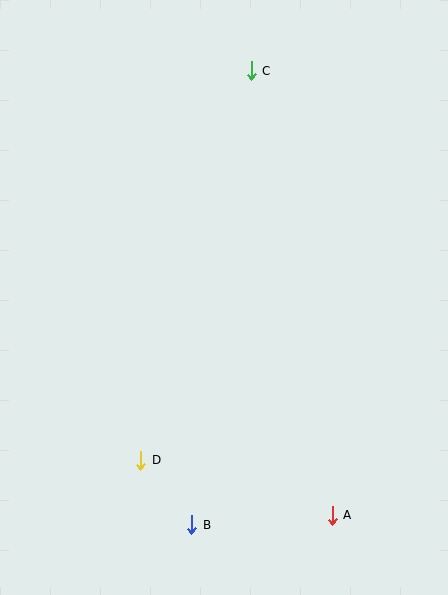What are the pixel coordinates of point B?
Point B is at (192, 525).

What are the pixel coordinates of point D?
Point D is at (141, 460).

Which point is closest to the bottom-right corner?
Point A is closest to the bottom-right corner.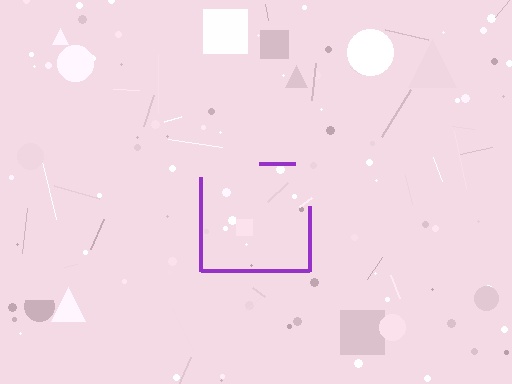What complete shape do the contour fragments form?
The contour fragments form a square.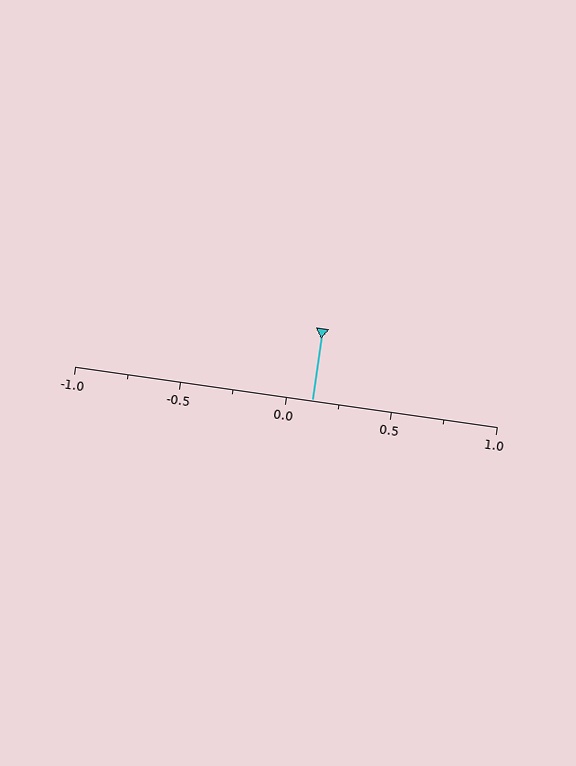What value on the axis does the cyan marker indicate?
The marker indicates approximately 0.12.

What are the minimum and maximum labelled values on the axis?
The axis runs from -1.0 to 1.0.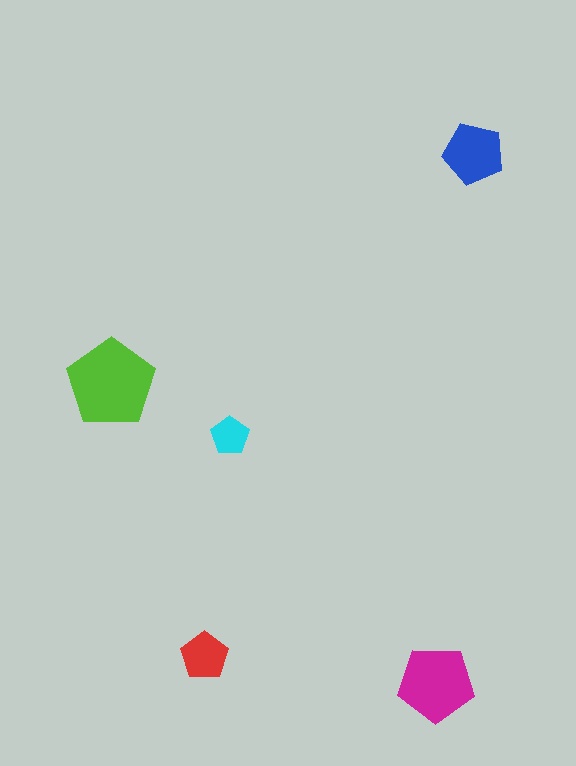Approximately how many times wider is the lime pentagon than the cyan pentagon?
About 2.5 times wider.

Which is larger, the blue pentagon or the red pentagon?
The blue one.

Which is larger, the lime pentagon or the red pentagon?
The lime one.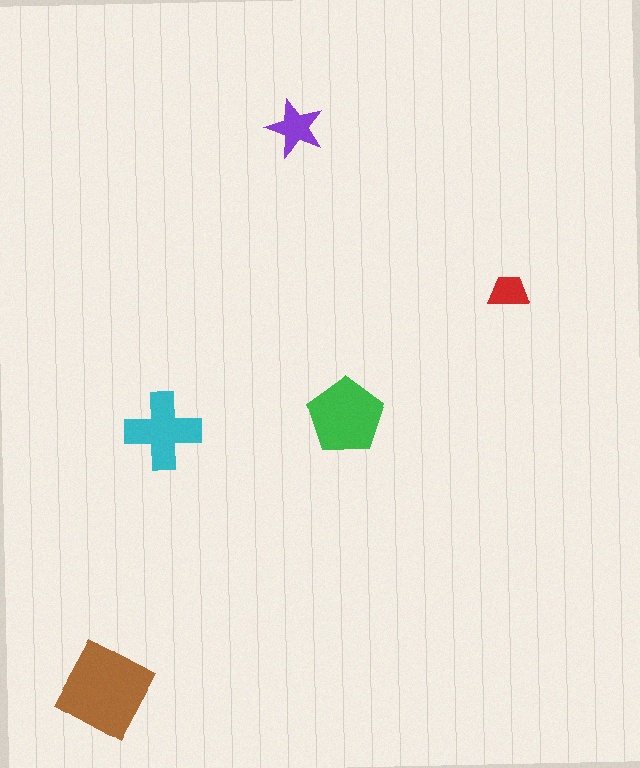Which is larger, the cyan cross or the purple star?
The cyan cross.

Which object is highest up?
The purple star is topmost.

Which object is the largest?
The brown diamond.